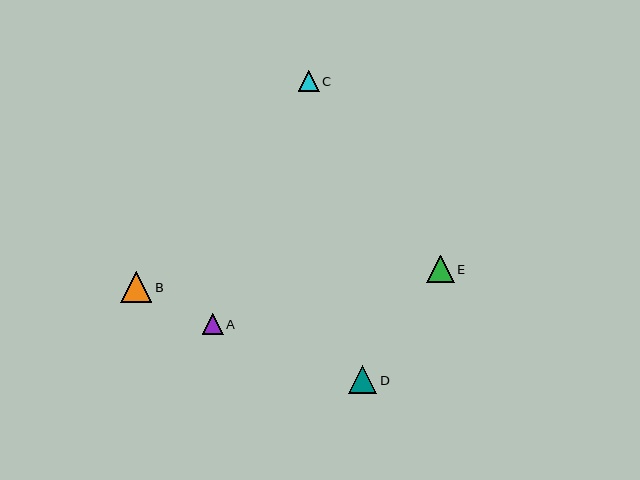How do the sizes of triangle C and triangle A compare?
Triangle C and triangle A are approximately the same size.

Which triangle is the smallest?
Triangle A is the smallest with a size of approximately 21 pixels.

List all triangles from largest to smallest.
From largest to smallest: B, D, E, C, A.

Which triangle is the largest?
Triangle B is the largest with a size of approximately 31 pixels.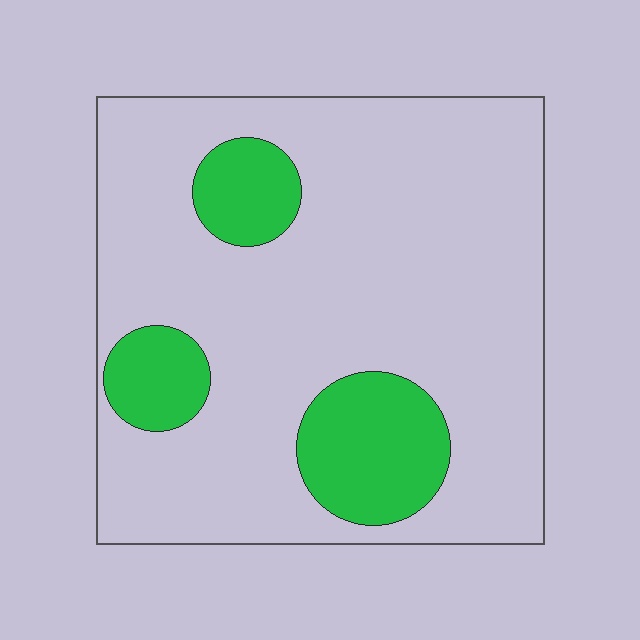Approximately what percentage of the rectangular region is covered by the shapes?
Approximately 20%.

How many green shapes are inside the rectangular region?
3.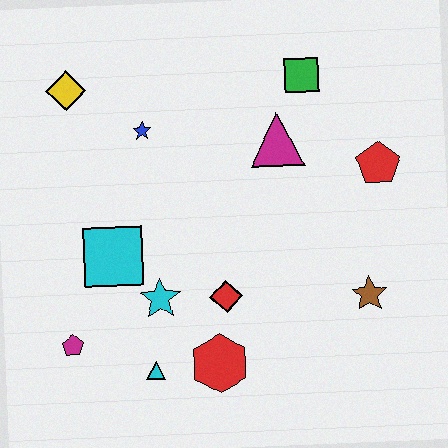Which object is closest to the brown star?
The red pentagon is closest to the brown star.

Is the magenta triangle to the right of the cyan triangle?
Yes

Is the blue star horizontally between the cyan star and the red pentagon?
No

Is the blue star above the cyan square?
Yes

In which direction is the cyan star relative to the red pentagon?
The cyan star is to the left of the red pentagon.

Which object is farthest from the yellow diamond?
The brown star is farthest from the yellow diamond.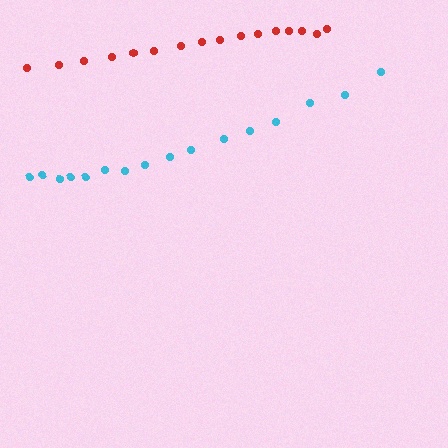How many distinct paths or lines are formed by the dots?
There are 2 distinct paths.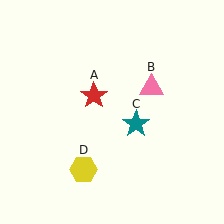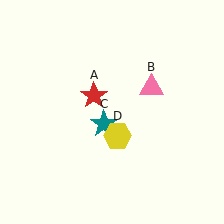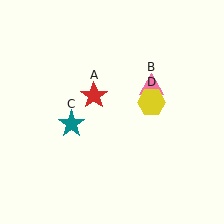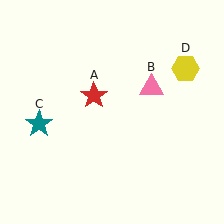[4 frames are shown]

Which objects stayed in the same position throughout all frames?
Red star (object A) and pink triangle (object B) remained stationary.